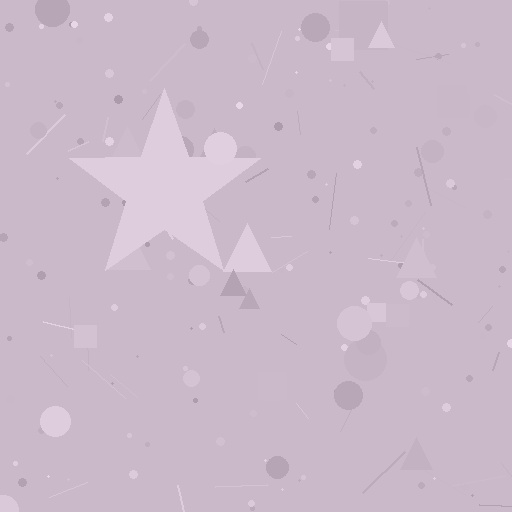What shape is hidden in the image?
A star is hidden in the image.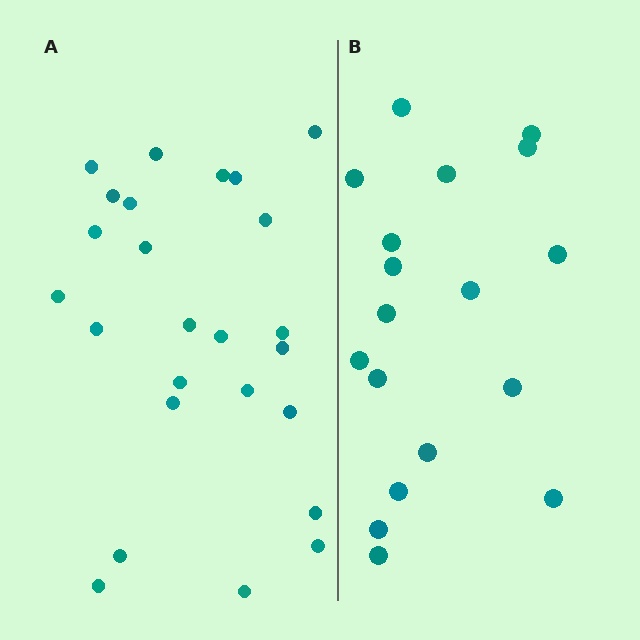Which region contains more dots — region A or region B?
Region A (the left region) has more dots.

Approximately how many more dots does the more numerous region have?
Region A has roughly 8 or so more dots than region B.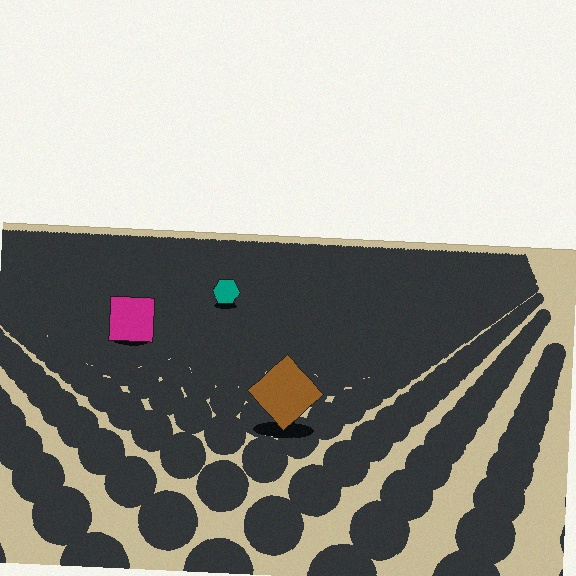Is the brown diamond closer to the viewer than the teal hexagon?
Yes. The brown diamond is closer — you can tell from the texture gradient: the ground texture is coarser near it.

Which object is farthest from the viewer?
The teal hexagon is farthest from the viewer. It appears smaller and the ground texture around it is denser.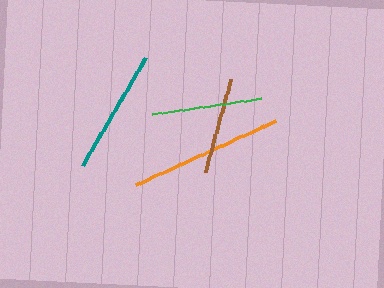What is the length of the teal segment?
The teal segment is approximately 124 pixels long.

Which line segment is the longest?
The orange line is the longest at approximately 154 pixels.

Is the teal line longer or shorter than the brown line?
The teal line is longer than the brown line.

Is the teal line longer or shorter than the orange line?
The orange line is longer than the teal line.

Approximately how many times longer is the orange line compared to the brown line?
The orange line is approximately 1.6 times the length of the brown line.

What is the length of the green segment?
The green segment is approximately 110 pixels long.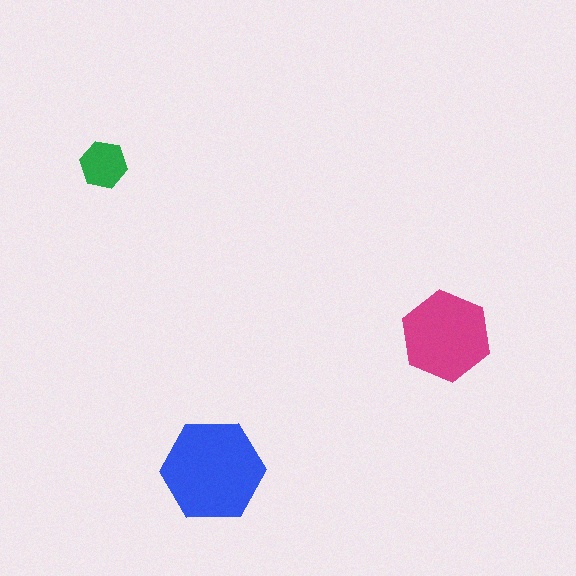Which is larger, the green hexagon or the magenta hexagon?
The magenta one.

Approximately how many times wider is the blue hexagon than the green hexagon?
About 2 times wider.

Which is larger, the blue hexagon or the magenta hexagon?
The blue one.